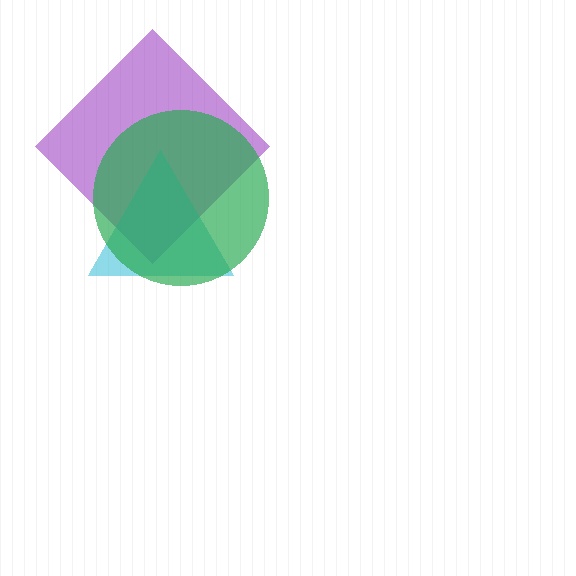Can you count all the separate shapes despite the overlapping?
Yes, there are 3 separate shapes.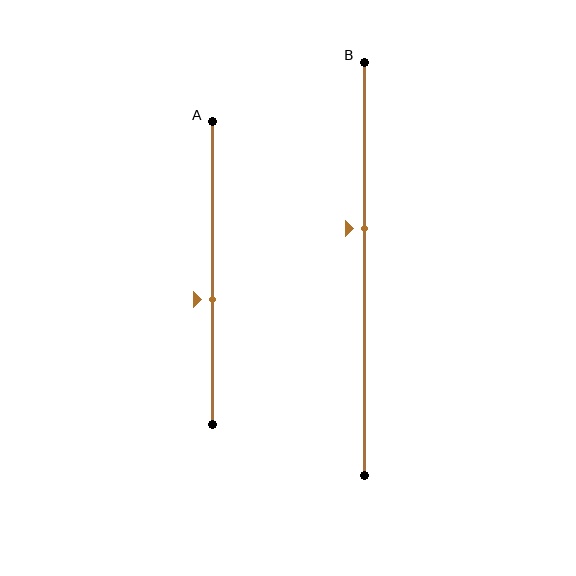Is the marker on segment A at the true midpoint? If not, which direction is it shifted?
No, the marker on segment A is shifted downward by about 9% of the segment length.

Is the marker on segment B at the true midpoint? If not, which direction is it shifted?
No, the marker on segment B is shifted upward by about 10% of the segment length.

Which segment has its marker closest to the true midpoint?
Segment A has its marker closest to the true midpoint.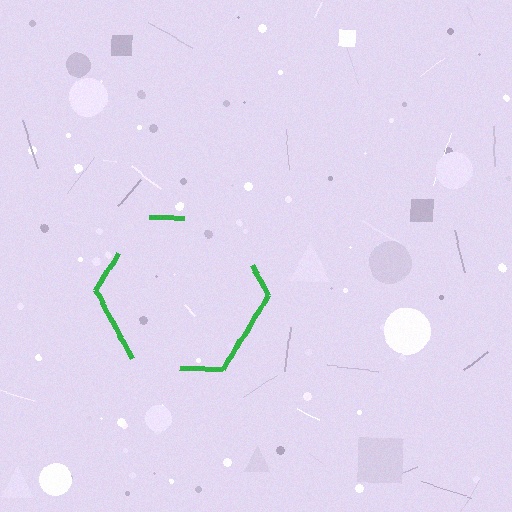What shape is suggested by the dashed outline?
The dashed outline suggests a hexagon.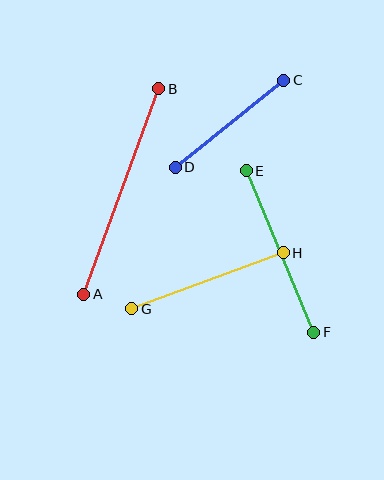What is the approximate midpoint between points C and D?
The midpoint is at approximately (230, 124) pixels.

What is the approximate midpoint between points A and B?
The midpoint is at approximately (121, 191) pixels.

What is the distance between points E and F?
The distance is approximately 175 pixels.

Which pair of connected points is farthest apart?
Points A and B are farthest apart.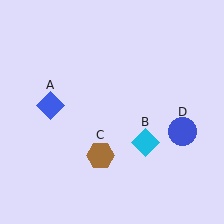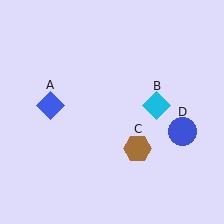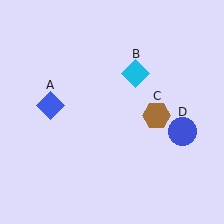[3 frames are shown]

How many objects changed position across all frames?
2 objects changed position: cyan diamond (object B), brown hexagon (object C).